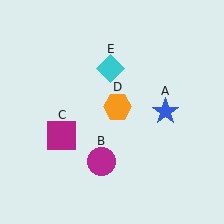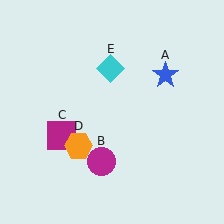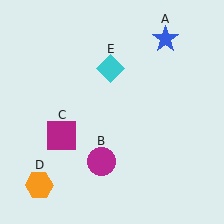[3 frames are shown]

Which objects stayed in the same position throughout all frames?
Magenta circle (object B) and magenta square (object C) and cyan diamond (object E) remained stationary.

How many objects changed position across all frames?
2 objects changed position: blue star (object A), orange hexagon (object D).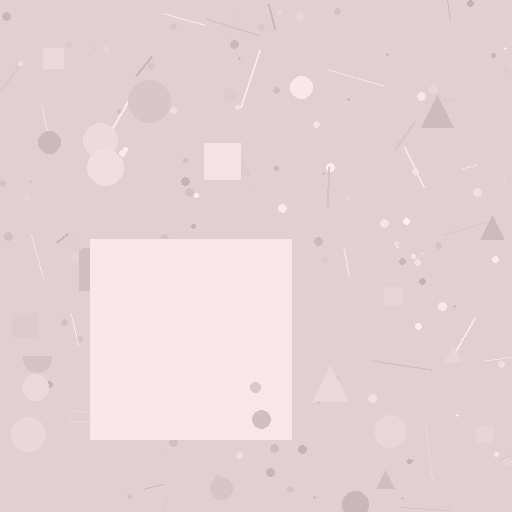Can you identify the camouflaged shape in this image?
The camouflaged shape is a square.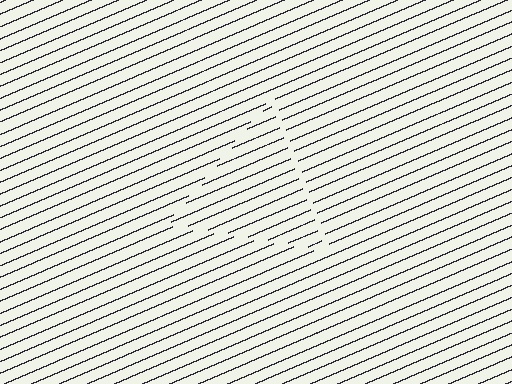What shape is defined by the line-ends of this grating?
An illusory triangle. The interior of the shape contains the same grating, shifted by half a period — the contour is defined by the phase discontinuity where line-ends from the inner and outer gratings abut.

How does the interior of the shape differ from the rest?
The interior of the shape contains the same grating, shifted by half a period — the contour is defined by the phase discontinuity where line-ends from the inner and outer gratings abut.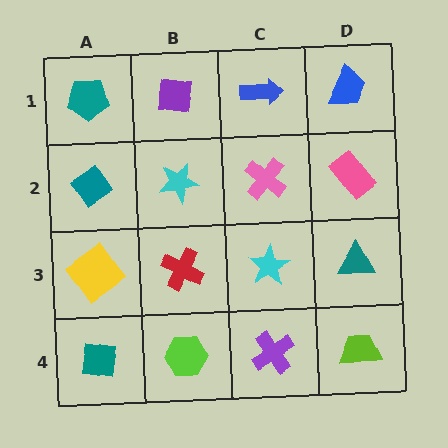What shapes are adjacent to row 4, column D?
A teal triangle (row 3, column D), a purple cross (row 4, column C).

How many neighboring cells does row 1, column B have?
3.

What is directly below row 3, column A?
A teal square.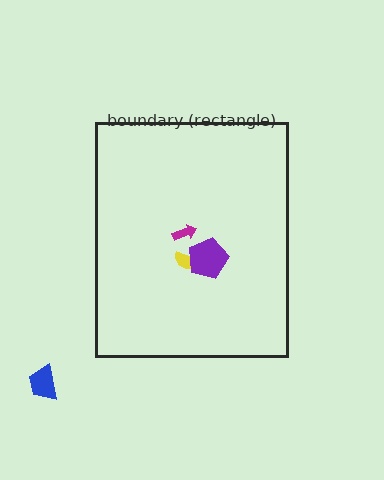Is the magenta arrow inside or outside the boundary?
Inside.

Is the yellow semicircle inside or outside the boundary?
Inside.